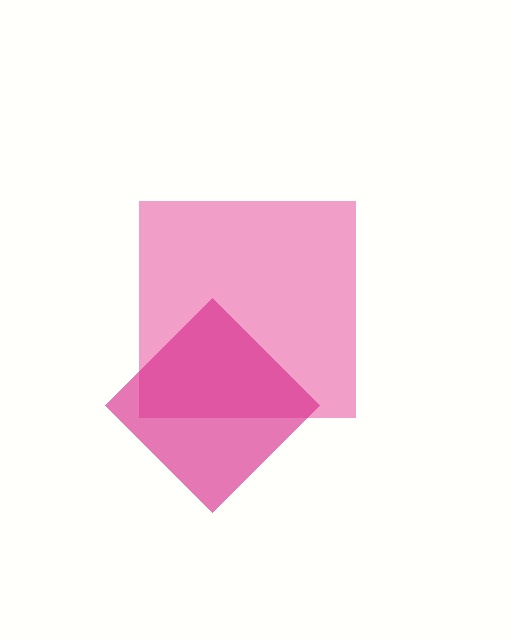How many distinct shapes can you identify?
There are 2 distinct shapes: a pink square, a magenta diamond.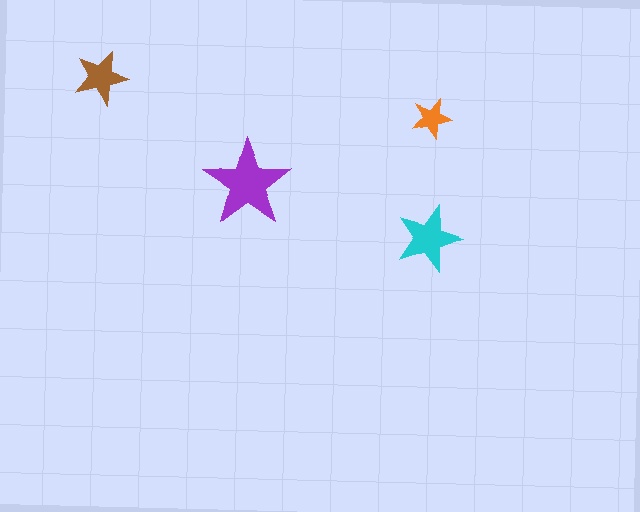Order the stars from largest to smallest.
the purple one, the cyan one, the brown one, the orange one.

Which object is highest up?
The brown star is topmost.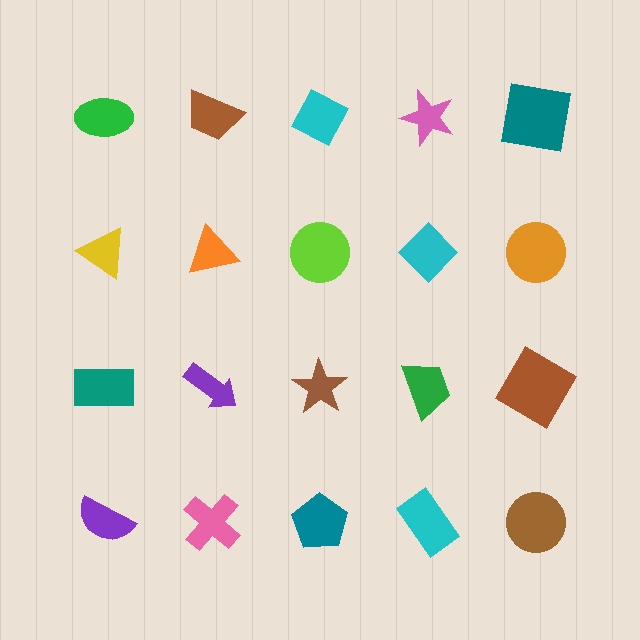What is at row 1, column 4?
A pink star.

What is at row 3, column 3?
A brown star.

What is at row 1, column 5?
A teal square.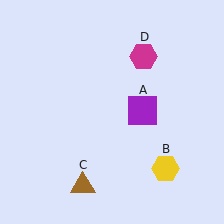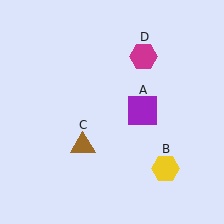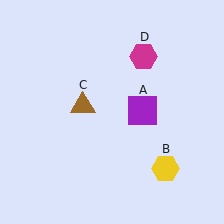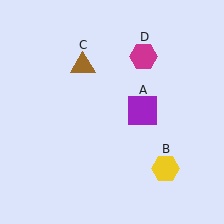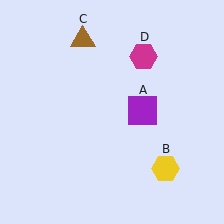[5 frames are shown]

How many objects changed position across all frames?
1 object changed position: brown triangle (object C).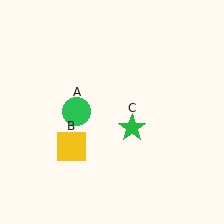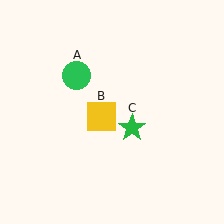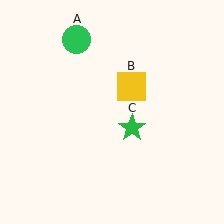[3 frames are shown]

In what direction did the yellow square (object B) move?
The yellow square (object B) moved up and to the right.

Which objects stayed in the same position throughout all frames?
Green star (object C) remained stationary.